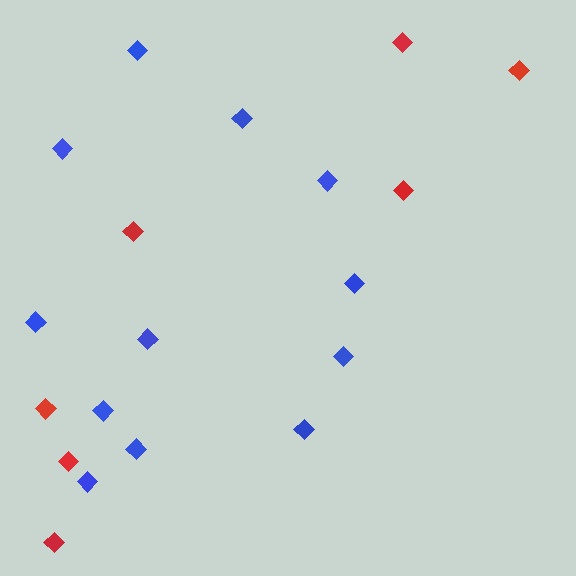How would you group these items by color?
There are 2 groups: one group of blue diamonds (12) and one group of red diamonds (7).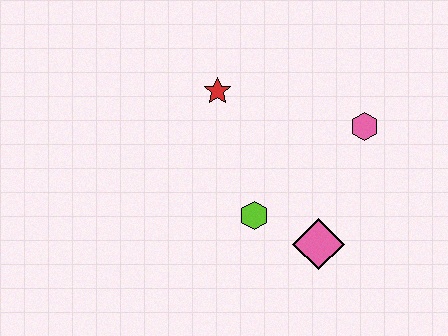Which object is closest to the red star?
The lime hexagon is closest to the red star.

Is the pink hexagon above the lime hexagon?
Yes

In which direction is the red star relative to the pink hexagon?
The red star is to the left of the pink hexagon.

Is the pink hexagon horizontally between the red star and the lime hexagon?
No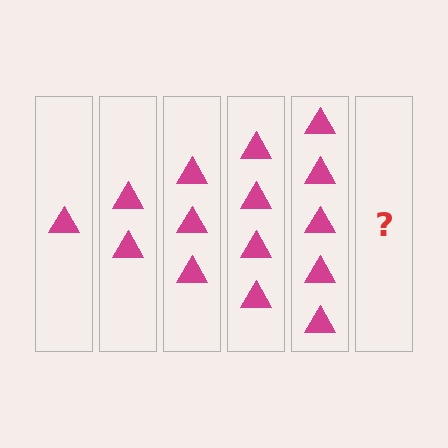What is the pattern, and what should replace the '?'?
The pattern is that each step adds one more triangle. The '?' should be 6 triangles.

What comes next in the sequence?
The next element should be 6 triangles.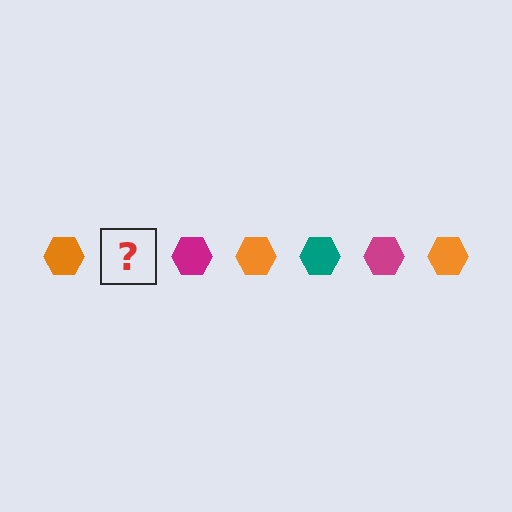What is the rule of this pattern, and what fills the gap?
The rule is that the pattern cycles through orange, teal, magenta hexagons. The gap should be filled with a teal hexagon.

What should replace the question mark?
The question mark should be replaced with a teal hexagon.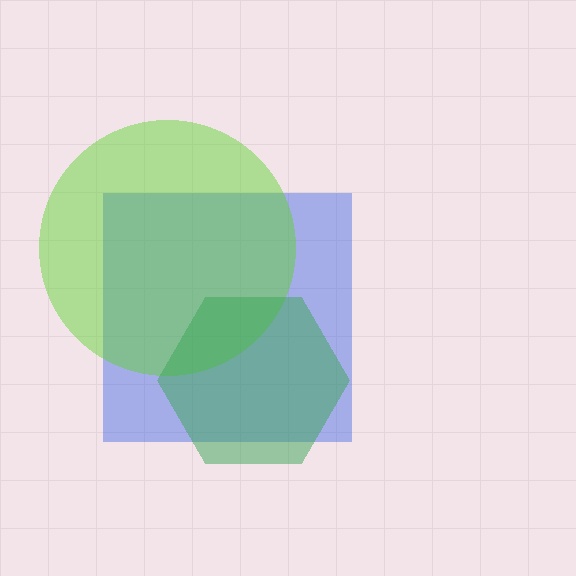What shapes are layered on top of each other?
The layered shapes are: a blue square, a lime circle, a green hexagon.